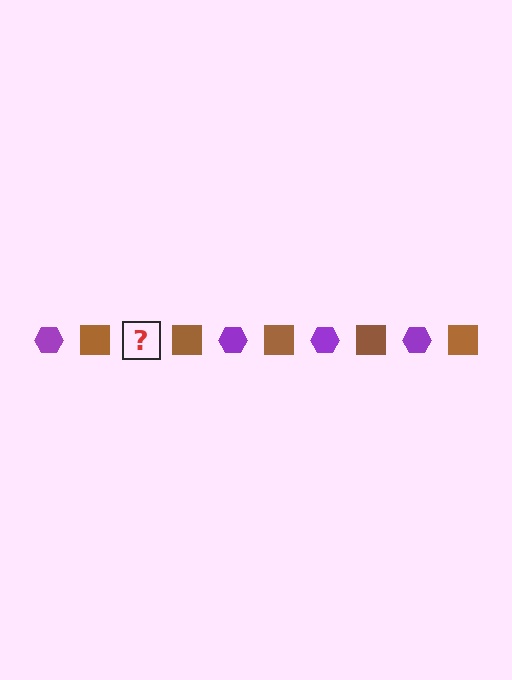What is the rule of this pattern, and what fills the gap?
The rule is that the pattern alternates between purple hexagon and brown square. The gap should be filled with a purple hexagon.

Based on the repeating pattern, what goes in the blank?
The blank should be a purple hexagon.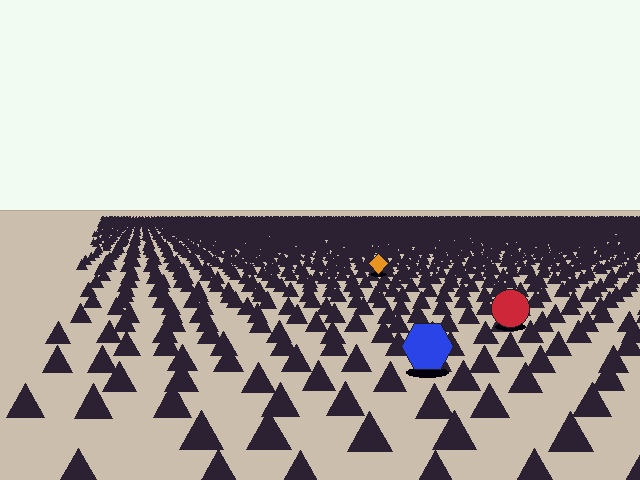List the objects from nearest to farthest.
From nearest to farthest: the blue hexagon, the red circle, the orange diamond.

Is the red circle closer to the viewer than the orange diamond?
Yes. The red circle is closer — you can tell from the texture gradient: the ground texture is coarser near it.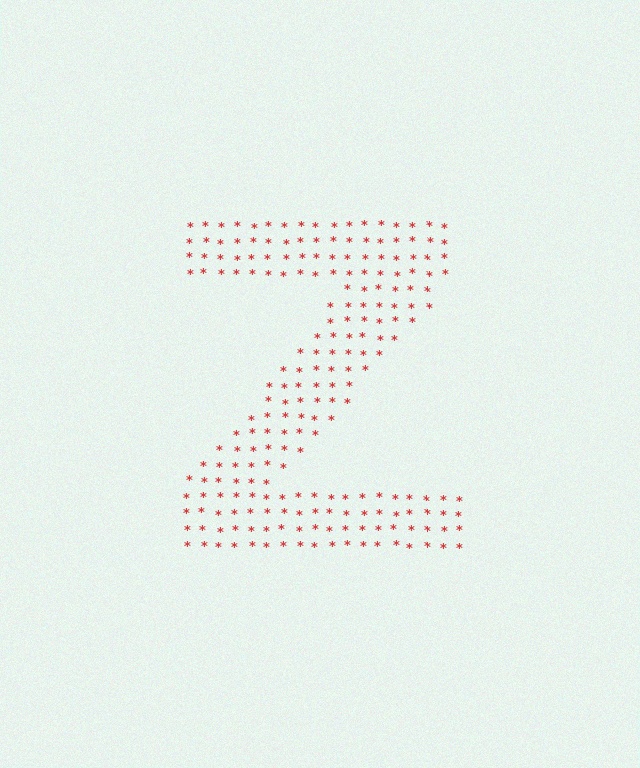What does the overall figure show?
The overall figure shows the letter Z.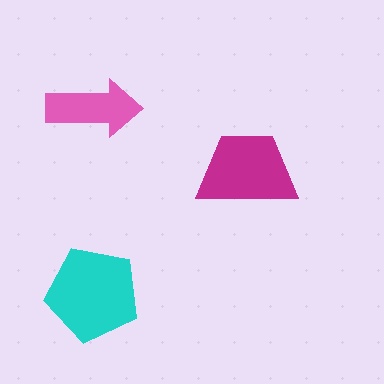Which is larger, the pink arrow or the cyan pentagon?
The cyan pentagon.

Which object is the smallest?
The pink arrow.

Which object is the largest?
The cyan pentagon.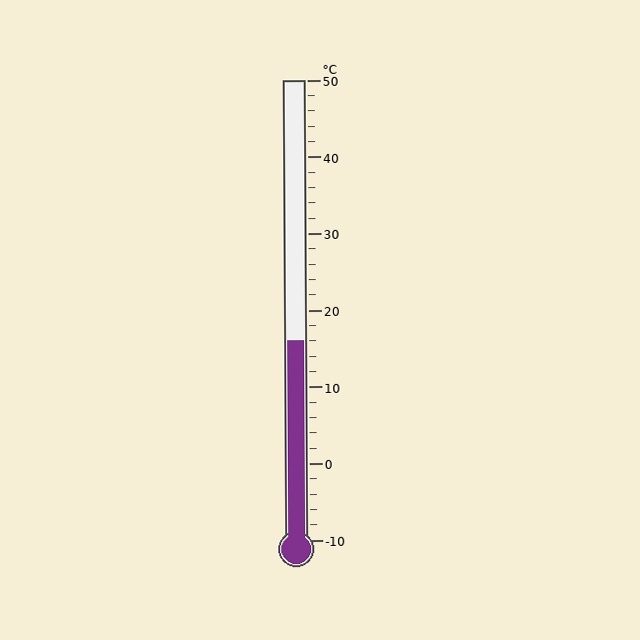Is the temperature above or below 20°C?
The temperature is below 20°C.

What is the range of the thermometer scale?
The thermometer scale ranges from -10°C to 50°C.